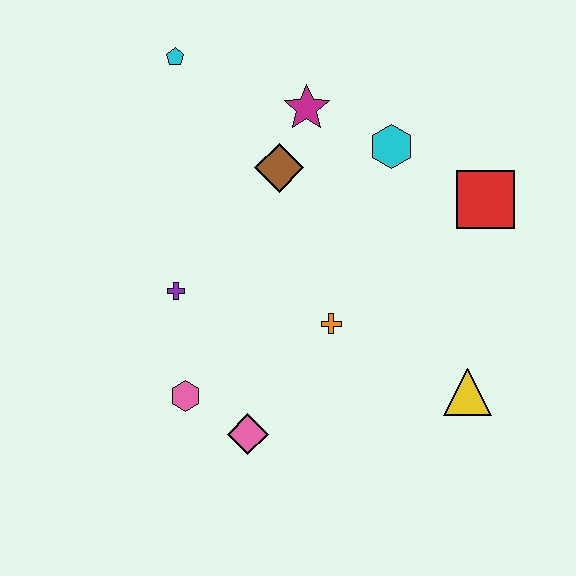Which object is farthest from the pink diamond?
The cyan pentagon is farthest from the pink diamond.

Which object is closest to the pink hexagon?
The pink diamond is closest to the pink hexagon.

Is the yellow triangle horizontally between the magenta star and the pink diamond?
No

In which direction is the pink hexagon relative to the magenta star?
The pink hexagon is below the magenta star.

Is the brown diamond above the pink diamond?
Yes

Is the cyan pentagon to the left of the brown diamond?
Yes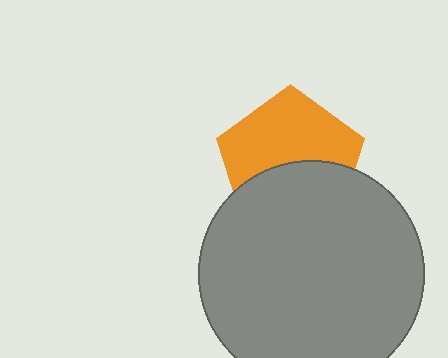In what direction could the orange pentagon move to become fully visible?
The orange pentagon could move up. That would shift it out from behind the gray circle entirely.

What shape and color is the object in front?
The object in front is a gray circle.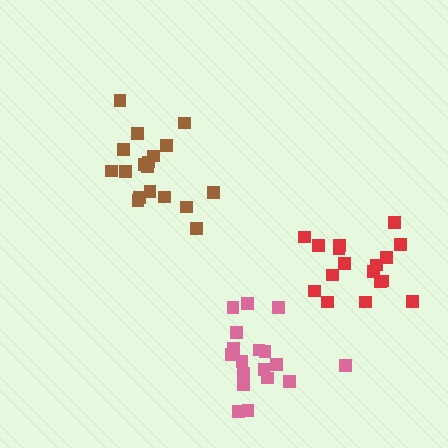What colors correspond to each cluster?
The clusters are colored: brown, red, pink.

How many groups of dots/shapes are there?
There are 3 groups.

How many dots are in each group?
Group 1: 18 dots, Group 2: 17 dots, Group 3: 18 dots (53 total).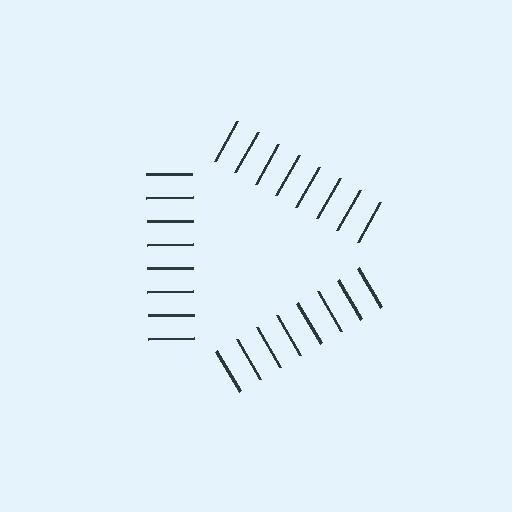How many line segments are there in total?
24 — 8 along each of the 3 edges.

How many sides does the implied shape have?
3 sides — the line-ends trace a triangle.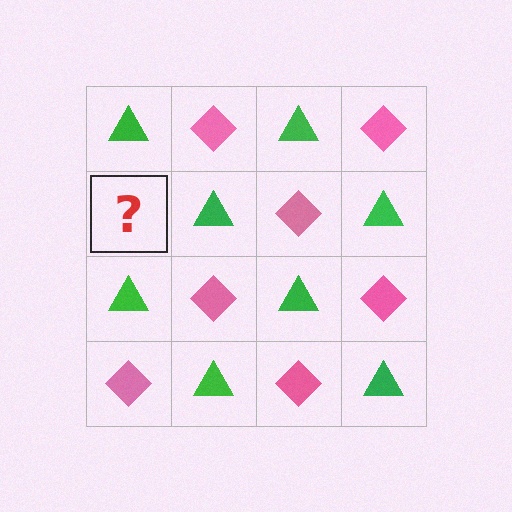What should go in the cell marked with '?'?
The missing cell should contain a pink diamond.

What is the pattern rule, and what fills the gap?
The rule is that it alternates green triangle and pink diamond in a checkerboard pattern. The gap should be filled with a pink diamond.